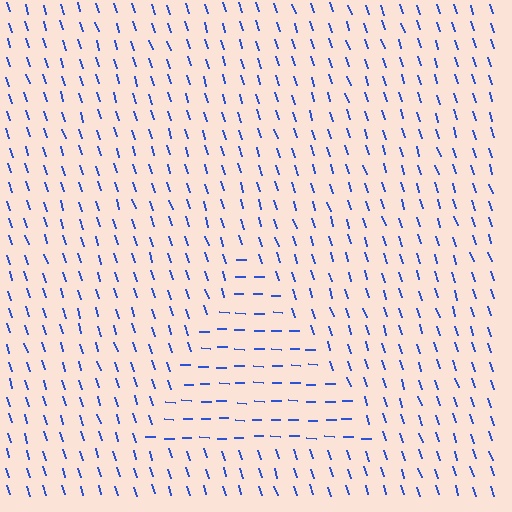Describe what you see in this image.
The image is filled with small blue line segments. A triangle region in the image has lines oriented differently from the surrounding lines, creating a visible texture boundary.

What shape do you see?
I see a triangle.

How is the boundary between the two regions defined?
The boundary is defined purely by a change in line orientation (approximately 70 degrees difference). All lines are the same color and thickness.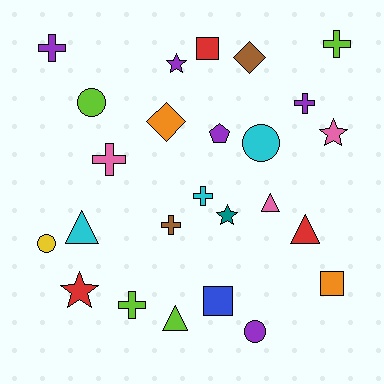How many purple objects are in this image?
There are 5 purple objects.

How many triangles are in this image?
There are 4 triangles.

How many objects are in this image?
There are 25 objects.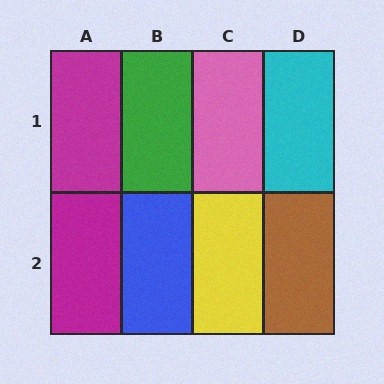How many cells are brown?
1 cell is brown.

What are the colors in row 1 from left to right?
Magenta, green, pink, cyan.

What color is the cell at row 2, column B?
Blue.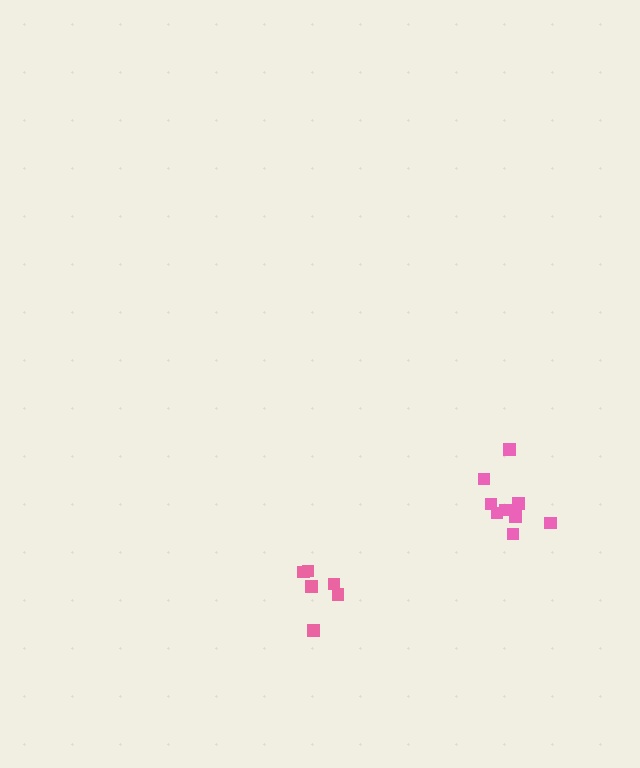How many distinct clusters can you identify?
There are 2 distinct clusters.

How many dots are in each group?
Group 1: 6 dots, Group 2: 9 dots (15 total).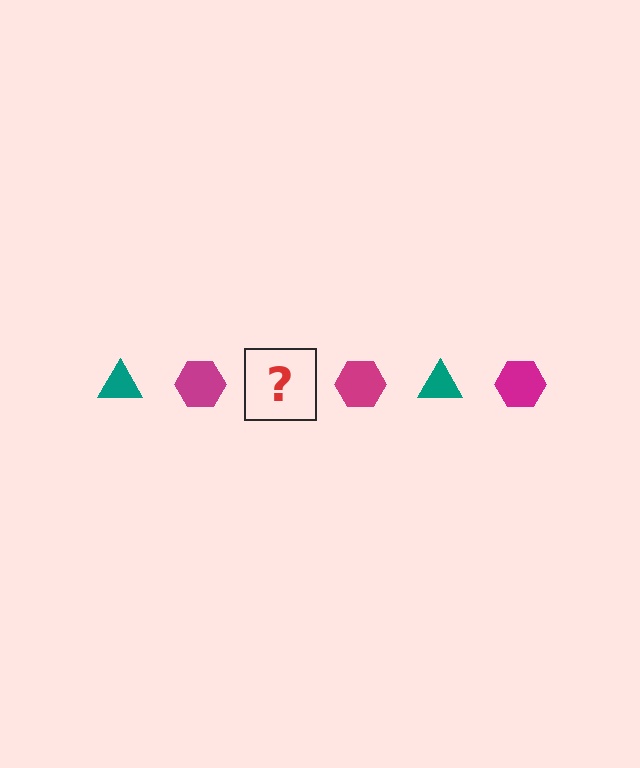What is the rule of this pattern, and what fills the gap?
The rule is that the pattern alternates between teal triangle and magenta hexagon. The gap should be filled with a teal triangle.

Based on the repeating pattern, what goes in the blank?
The blank should be a teal triangle.